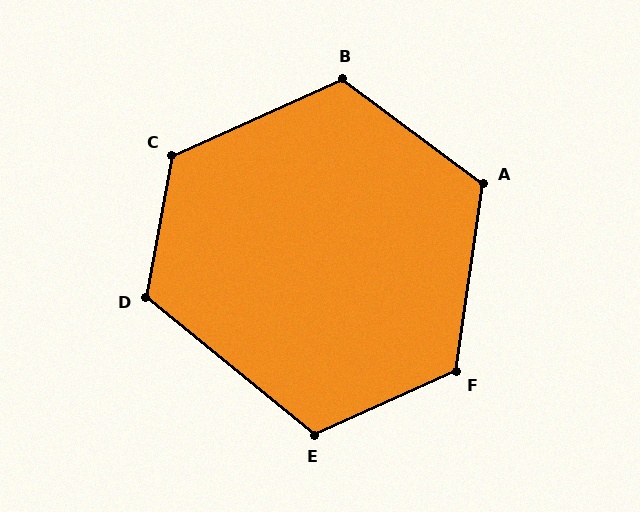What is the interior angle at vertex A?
Approximately 118 degrees (obtuse).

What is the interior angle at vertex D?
Approximately 119 degrees (obtuse).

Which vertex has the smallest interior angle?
E, at approximately 117 degrees.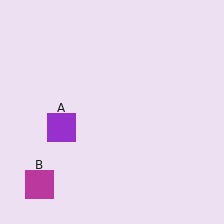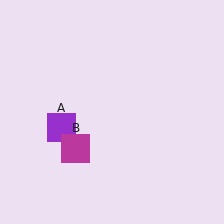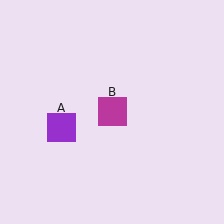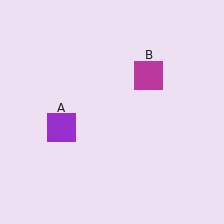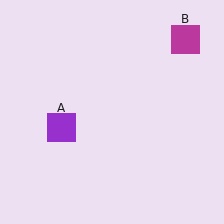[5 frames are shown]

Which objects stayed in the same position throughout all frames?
Purple square (object A) remained stationary.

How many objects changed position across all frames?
1 object changed position: magenta square (object B).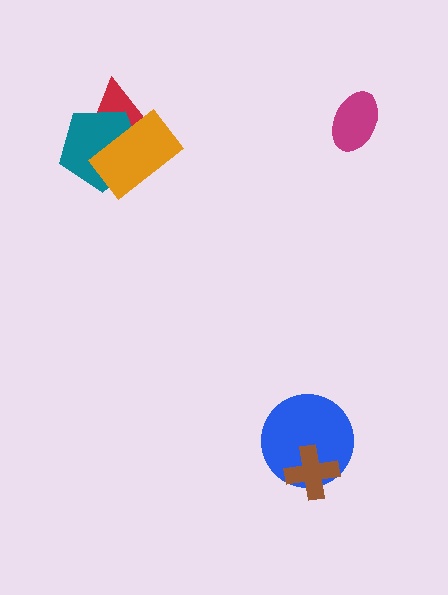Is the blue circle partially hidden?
Yes, it is partially covered by another shape.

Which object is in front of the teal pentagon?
The orange rectangle is in front of the teal pentagon.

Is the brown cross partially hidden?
No, no other shape covers it.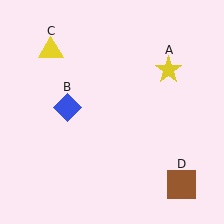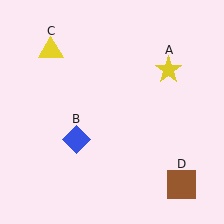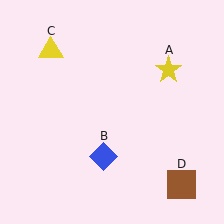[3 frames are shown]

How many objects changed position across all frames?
1 object changed position: blue diamond (object B).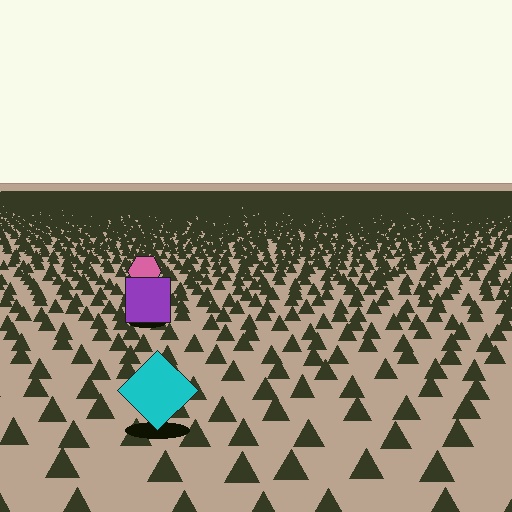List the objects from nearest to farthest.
From nearest to farthest: the cyan diamond, the purple square, the pink hexagon.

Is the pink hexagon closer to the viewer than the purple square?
No. The purple square is closer — you can tell from the texture gradient: the ground texture is coarser near it.